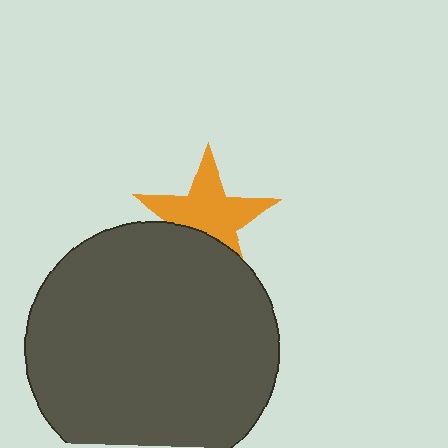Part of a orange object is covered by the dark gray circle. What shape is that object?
It is a star.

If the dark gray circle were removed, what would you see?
You would see the complete orange star.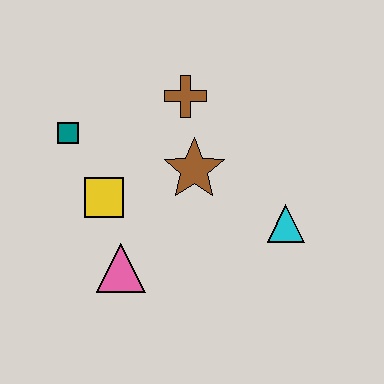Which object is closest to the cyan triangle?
The brown star is closest to the cyan triangle.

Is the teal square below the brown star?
No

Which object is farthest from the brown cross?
The pink triangle is farthest from the brown cross.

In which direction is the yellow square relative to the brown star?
The yellow square is to the left of the brown star.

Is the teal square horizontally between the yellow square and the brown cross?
No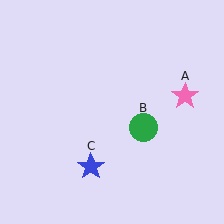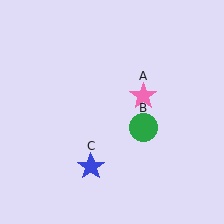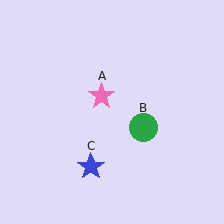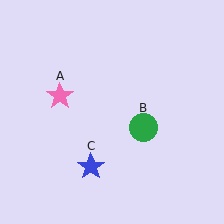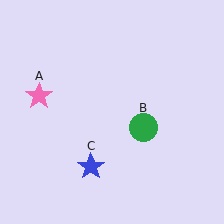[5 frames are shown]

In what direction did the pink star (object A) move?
The pink star (object A) moved left.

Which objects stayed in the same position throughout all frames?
Green circle (object B) and blue star (object C) remained stationary.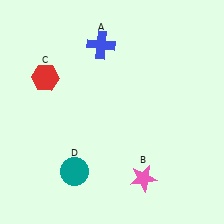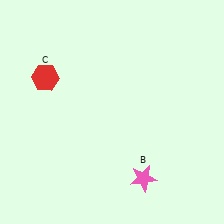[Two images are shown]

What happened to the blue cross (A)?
The blue cross (A) was removed in Image 2. It was in the top-left area of Image 1.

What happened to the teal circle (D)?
The teal circle (D) was removed in Image 2. It was in the bottom-left area of Image 1.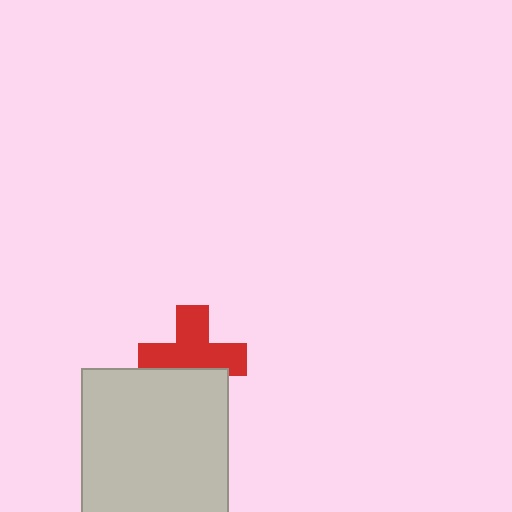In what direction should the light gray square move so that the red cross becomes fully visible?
The light gray square should move down. That is the shortest direction to clear the overlap and leave the red cross fully visible.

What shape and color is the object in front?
The object in front is a light gray square.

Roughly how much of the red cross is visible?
Most of it is visible (roughly 67%).